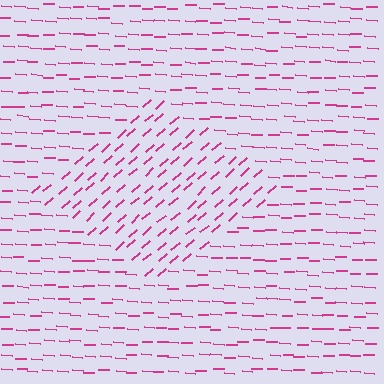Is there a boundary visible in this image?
Yes, there is a texture boundary formed by a change in line orientation.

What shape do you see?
I see a diamond.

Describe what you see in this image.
The image is filled with small magenta line segments. A diamond region in the image has lines oriented differently from the surrounding lines, creating a visible texture boundary.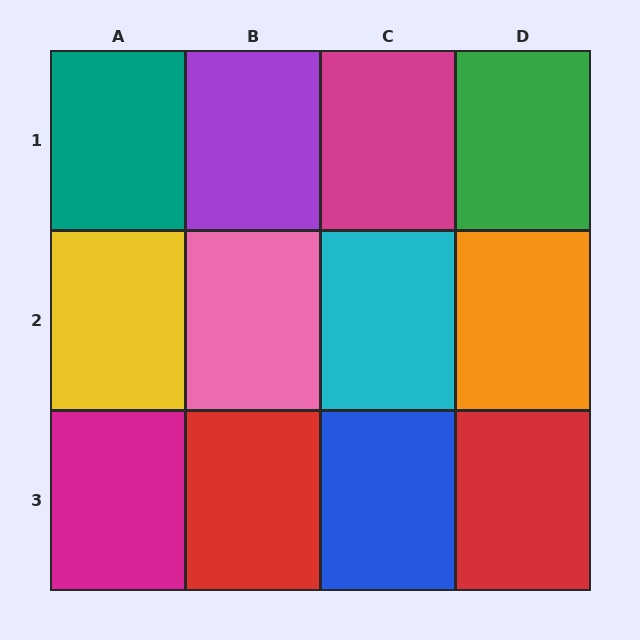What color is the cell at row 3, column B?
Red.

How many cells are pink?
1 cell is pink.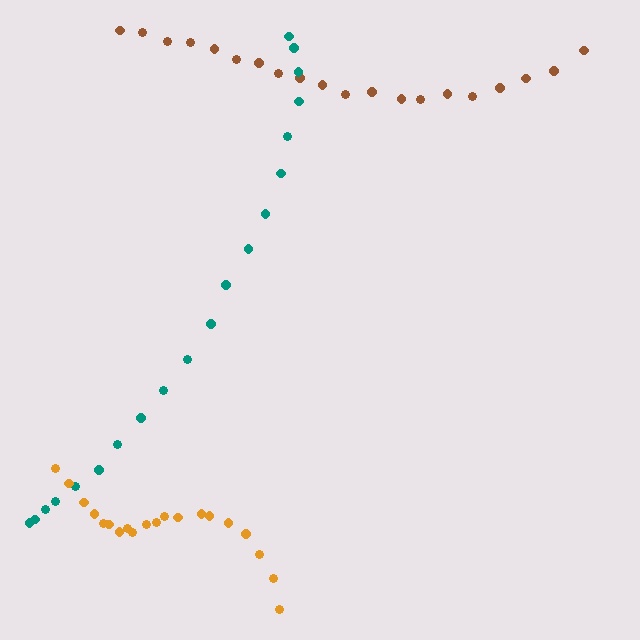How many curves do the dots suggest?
There are 3 distinct paths.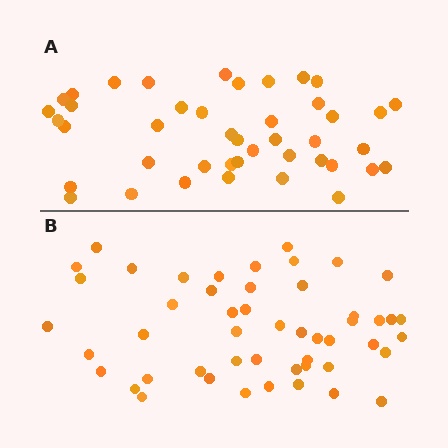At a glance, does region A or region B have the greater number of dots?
Region B (the bottom region) has more dots.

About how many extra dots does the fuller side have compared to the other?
Region B has roughly 8 or so more dots than region A.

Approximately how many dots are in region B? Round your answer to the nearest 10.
About 50 dots.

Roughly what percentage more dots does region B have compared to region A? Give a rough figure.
About 15% more.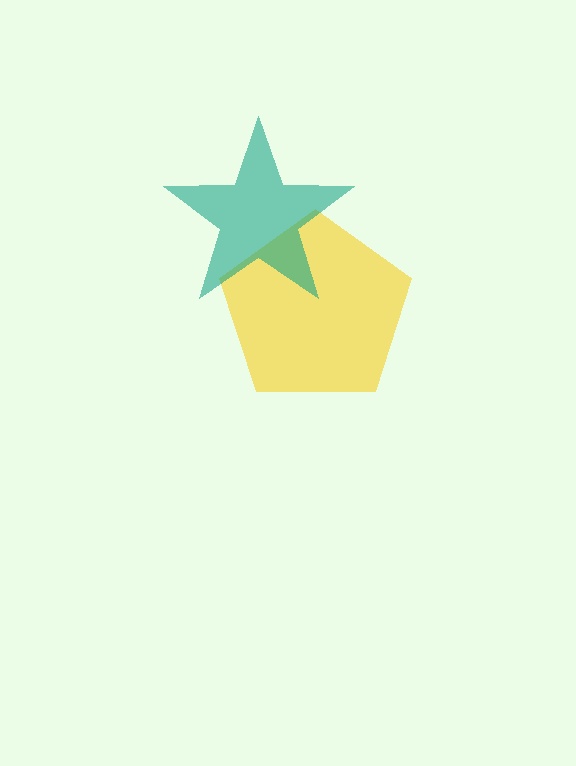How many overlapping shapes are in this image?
There are 2 overlapping shapes in the image.